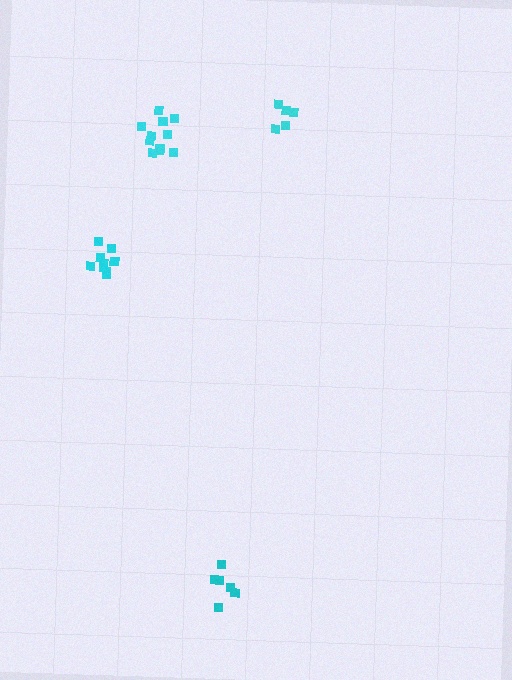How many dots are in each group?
Group 1: 9 dots, Group 2: 11 dots, Group 3: 5 dots, Group 4: 6 dots (31 total).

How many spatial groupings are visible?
There are 4 spatial groupings.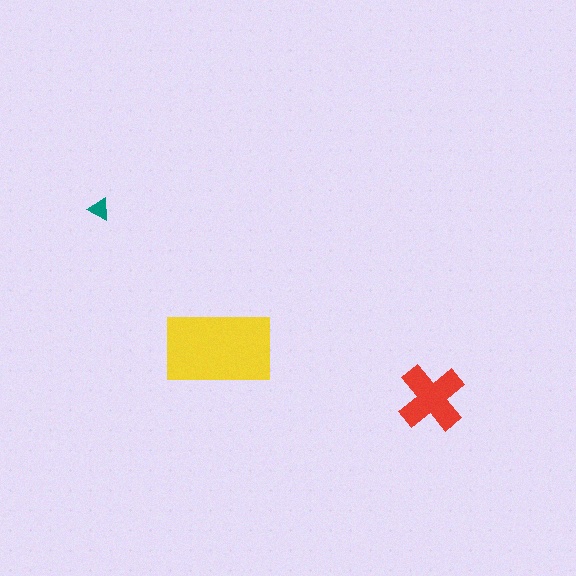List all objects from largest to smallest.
The yellow rectangle, the red cross, the teal triangle.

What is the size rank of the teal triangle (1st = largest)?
3rd.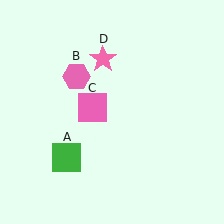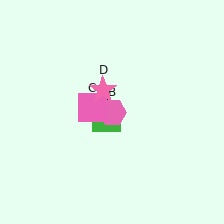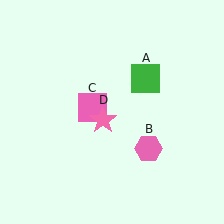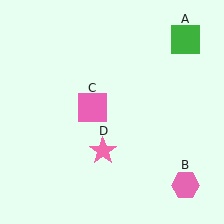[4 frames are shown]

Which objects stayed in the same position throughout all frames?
Pink square (object C) remained stationary.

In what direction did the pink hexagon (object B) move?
The pink hexagon (object B) moved down and to the right.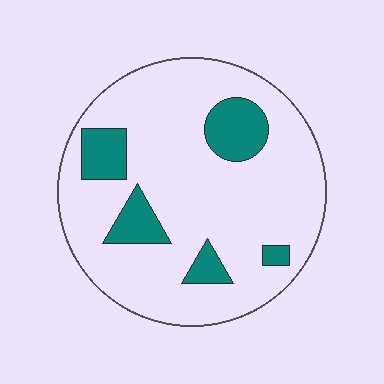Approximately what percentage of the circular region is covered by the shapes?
Approximately 15%.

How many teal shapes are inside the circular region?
5.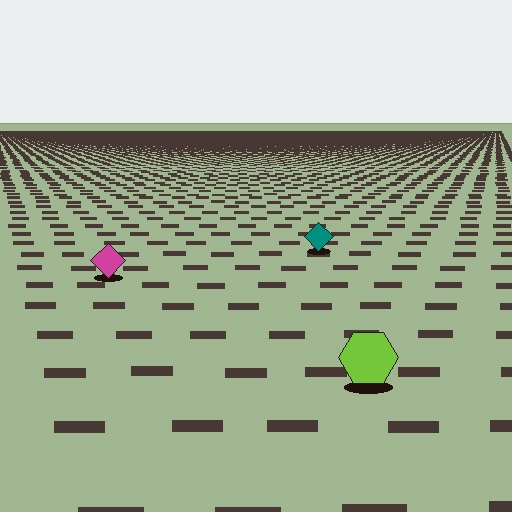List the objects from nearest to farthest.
From nearest to farthest: the lime hexagon, the magenta diamond, the teal diamond.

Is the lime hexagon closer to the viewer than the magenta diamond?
Yes. The lime hexagon is closer — you can tell from the texture gradient: the ground texture is coarser near it.